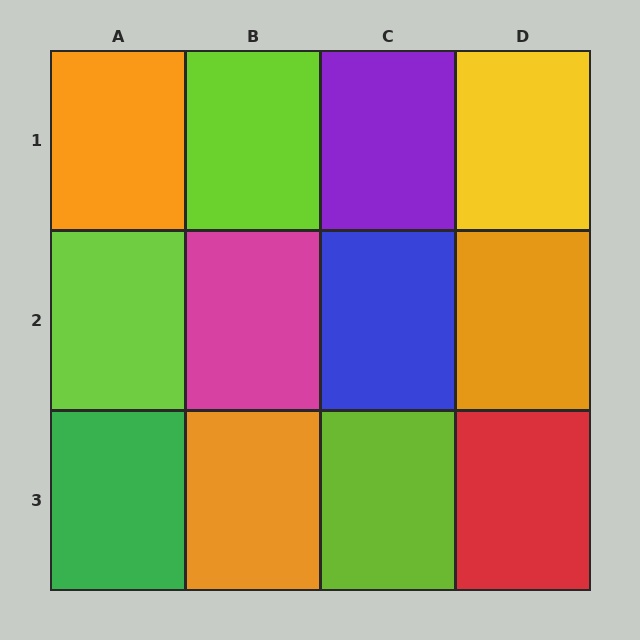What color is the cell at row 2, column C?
Blue.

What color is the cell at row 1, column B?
Lime.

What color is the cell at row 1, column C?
Purple.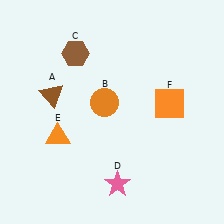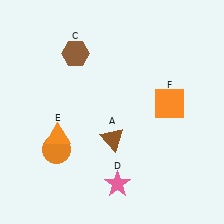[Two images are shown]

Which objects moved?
The objects that moved are: the brown triangle (A), the orange circle (B).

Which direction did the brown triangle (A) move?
The brown triangle (A) moved right.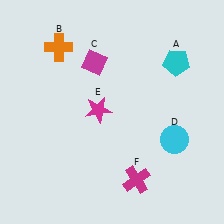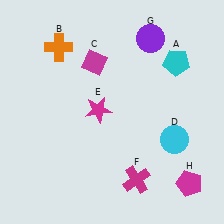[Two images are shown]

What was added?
A purple circle (G), a magenta pentagon (H) were added in Image 2.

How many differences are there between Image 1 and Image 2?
There are 2 differences between the two images.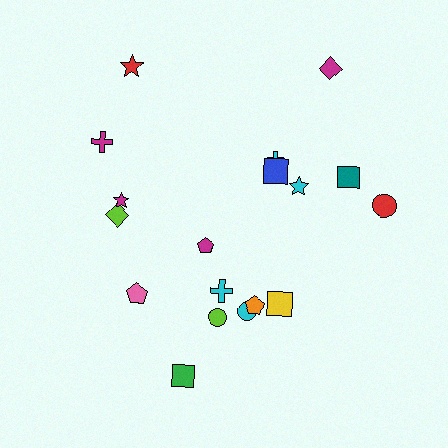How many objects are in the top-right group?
There are 6 objects.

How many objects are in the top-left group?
There are 4 objects.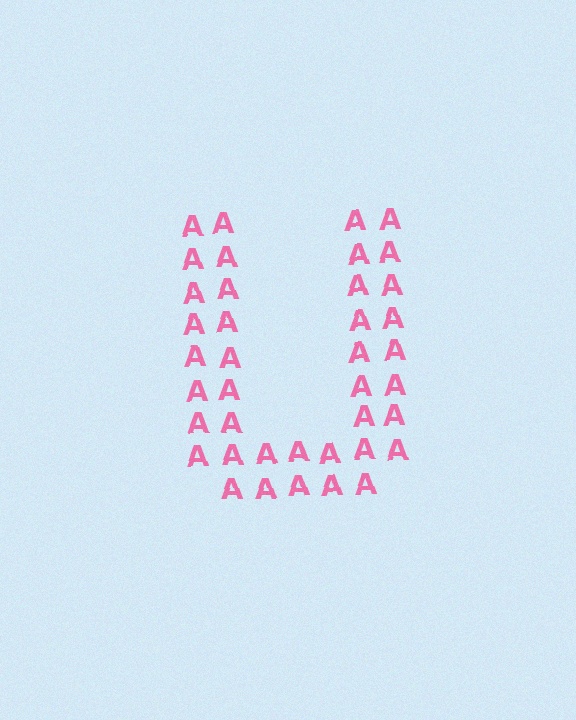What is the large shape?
The large shape is the letter U.